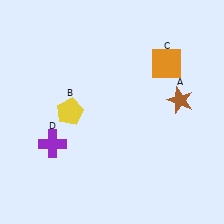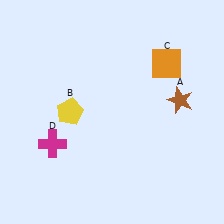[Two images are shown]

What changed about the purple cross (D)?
In Image 1, D is purple. In Image 2, it changed to magenta.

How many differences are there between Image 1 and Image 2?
There is 1 difference between the two images.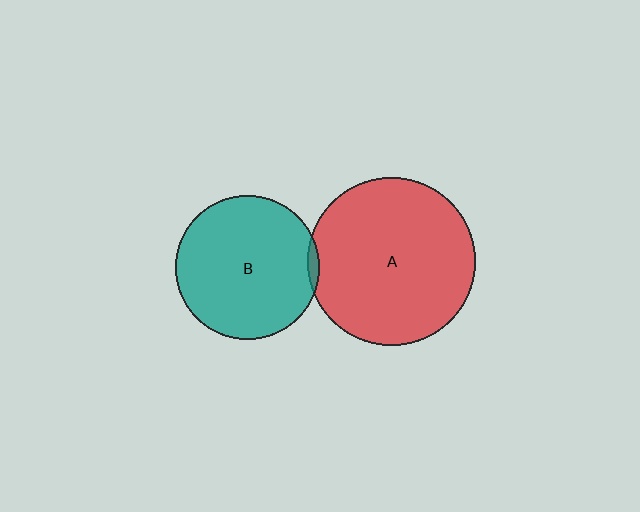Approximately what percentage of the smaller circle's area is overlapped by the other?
Approximately 5%.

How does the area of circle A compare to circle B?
Approximately 1.4 times.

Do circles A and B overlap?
Yes.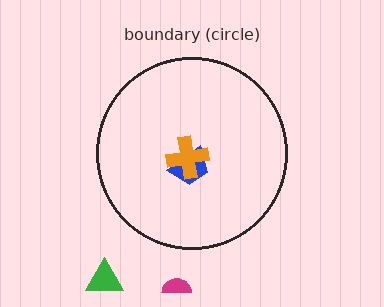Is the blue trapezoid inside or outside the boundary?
Inside.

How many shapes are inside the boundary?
2 inside, 2 outside.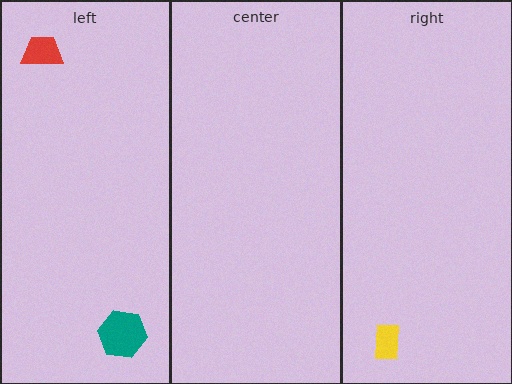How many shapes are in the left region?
2.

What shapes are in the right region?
The yellow rectangle.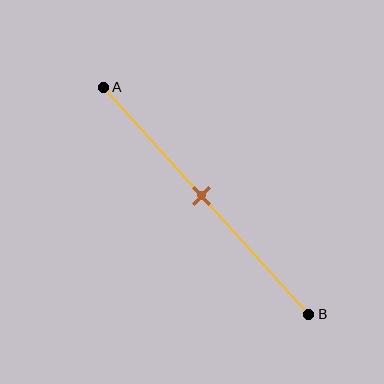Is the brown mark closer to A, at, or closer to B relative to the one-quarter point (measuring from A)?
The brown mark is closer to point B than the one-quarter point of segment AB.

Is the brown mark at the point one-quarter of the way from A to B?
No, the mark is at about 50% from A, not at the 25% one-quarter point.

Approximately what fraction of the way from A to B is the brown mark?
The brown mark is approximately 50% of the way from A to B.